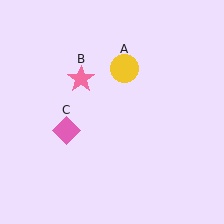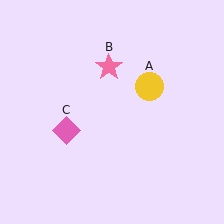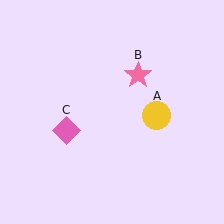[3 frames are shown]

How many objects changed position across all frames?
2 objects changed position: yellow circle (object A), pink star (object B).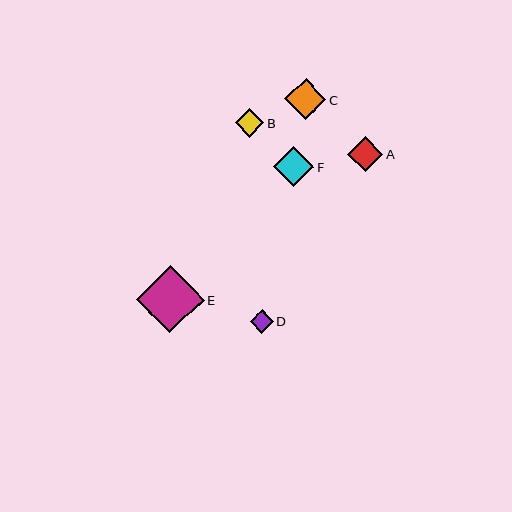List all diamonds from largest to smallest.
From largest to smallest: E, C, F, A, B, D.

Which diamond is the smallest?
Diamond D is the smallest with a size of approximately 23 pixels.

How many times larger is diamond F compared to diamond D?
Diamond F is approximately 1.7 times the size of diamond D.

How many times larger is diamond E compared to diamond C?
Diamond E is approximately 1.7 times the size of diamond C.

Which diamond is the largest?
Diamond E is the largest with a size of approximately 67 pixels.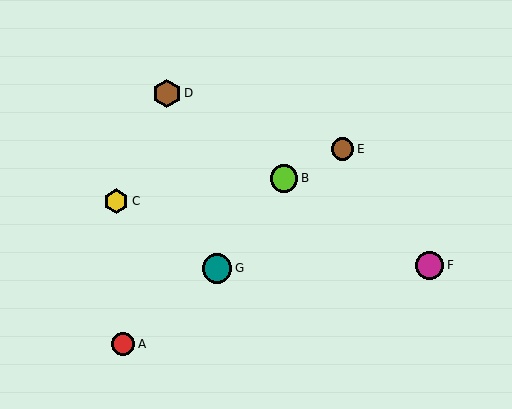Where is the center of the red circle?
The center of the red circle is at (123, 344).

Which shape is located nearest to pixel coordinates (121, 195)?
The yellow hexagon (labeled C) at (116, 201) is nearest to that location.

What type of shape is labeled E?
Shape E is a brown circle.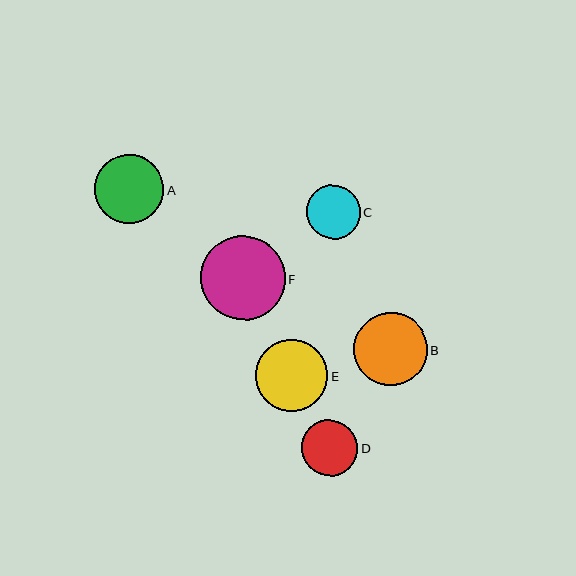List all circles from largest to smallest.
From largest to smallest: F, B, E, A, D, C.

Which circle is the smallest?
Circle C is the smallest with a size of approximately 54 pixels.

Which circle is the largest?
Circle F is the largest with a size of approximately 85 pixels.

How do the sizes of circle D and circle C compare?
Circle D and circle C are approximately the same size.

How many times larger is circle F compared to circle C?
Circle F is approximately 1.6 times the size of circle C.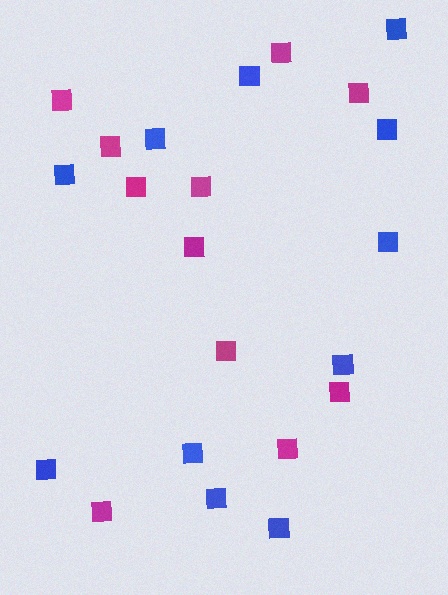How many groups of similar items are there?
There are 2 groups: one group of magenta squares (11) and one group of blue squares (11).